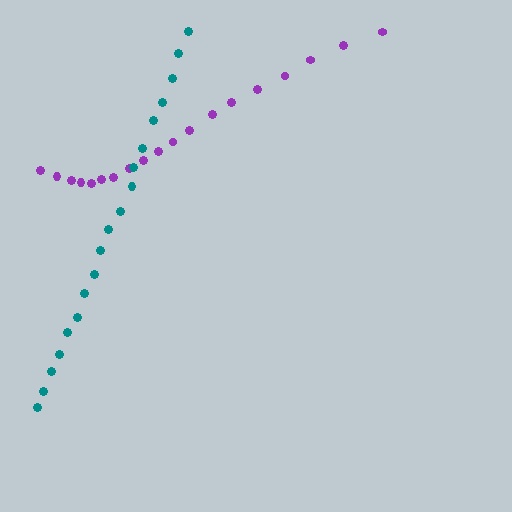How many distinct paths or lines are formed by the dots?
There are 2 distinct paths.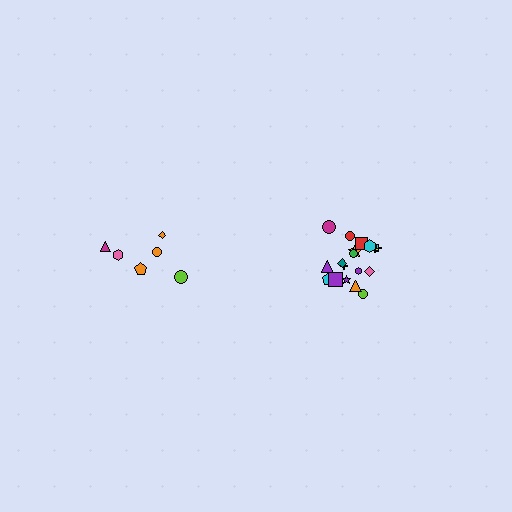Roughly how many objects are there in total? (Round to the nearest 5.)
Roughly 25 objects in total.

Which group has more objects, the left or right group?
The right group.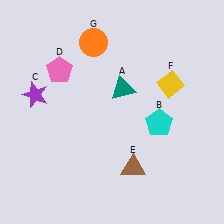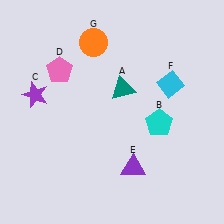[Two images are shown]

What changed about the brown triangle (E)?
In Image 1, E is brown. In Image 2, it changed to purple.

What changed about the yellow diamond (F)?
In Image 1, F is yellow. In Image 2, it changed to cyan.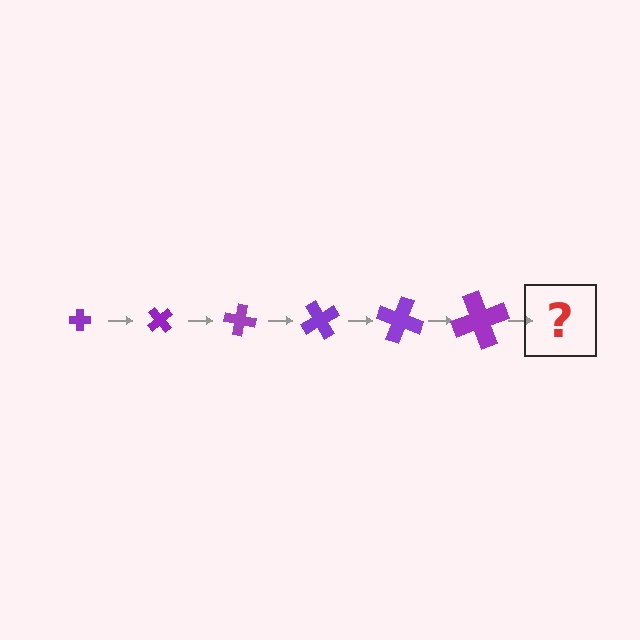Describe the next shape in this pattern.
It should be a cross, larger than the previous one and rotated 300 degrees from the start.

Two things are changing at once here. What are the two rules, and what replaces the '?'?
The two rules are that the cross grows larger each step and it rotates 50 degrees each step. The '?' should be a cross, larger than the previous one and rotated 300 degrees from the start.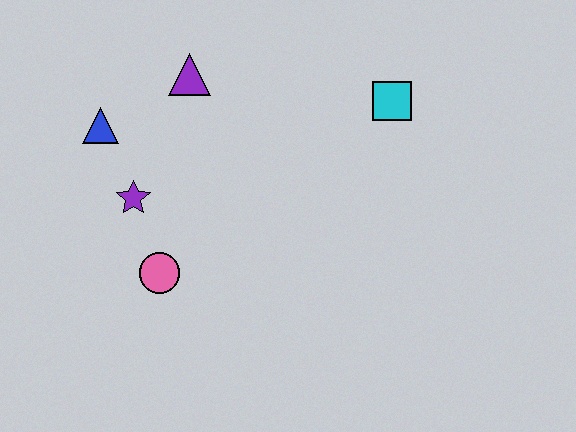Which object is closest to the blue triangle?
The purple star is closest to the blue triangle.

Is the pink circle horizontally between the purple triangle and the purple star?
Yes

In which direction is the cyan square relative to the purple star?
The cyan square is to the right of the purple star.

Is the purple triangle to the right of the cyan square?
No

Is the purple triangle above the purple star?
Yes